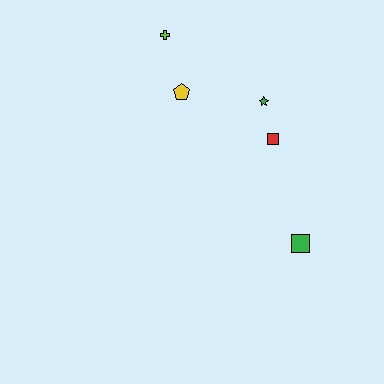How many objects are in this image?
There are 5 objects.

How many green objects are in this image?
There are 2 green objects.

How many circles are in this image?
There are no circles.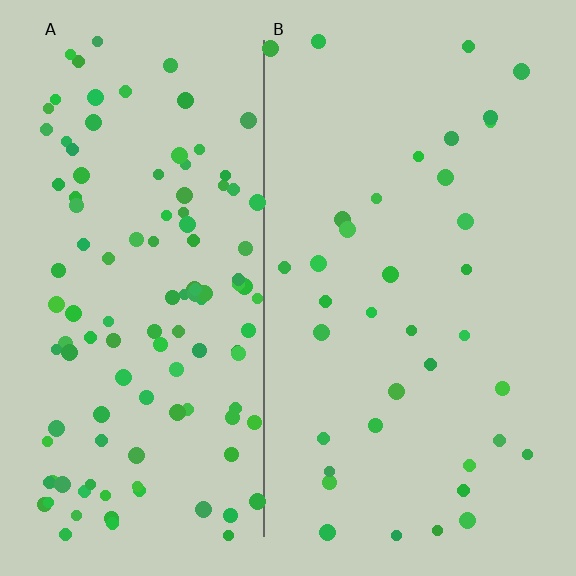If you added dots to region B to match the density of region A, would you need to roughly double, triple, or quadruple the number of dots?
Approximately triple.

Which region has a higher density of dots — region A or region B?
A (the left).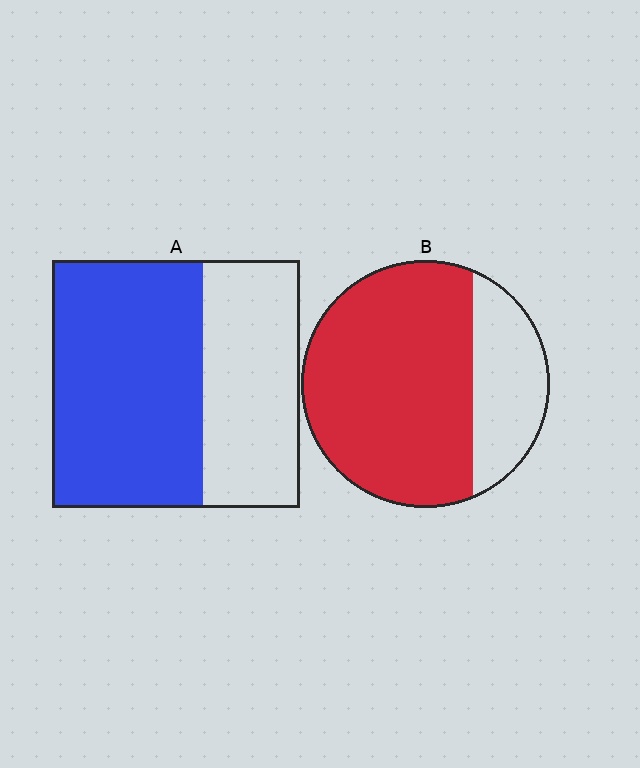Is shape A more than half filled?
Yes.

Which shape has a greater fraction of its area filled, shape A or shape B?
Shape B.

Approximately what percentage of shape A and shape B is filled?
A is approximately 60% and B is approximately 75%.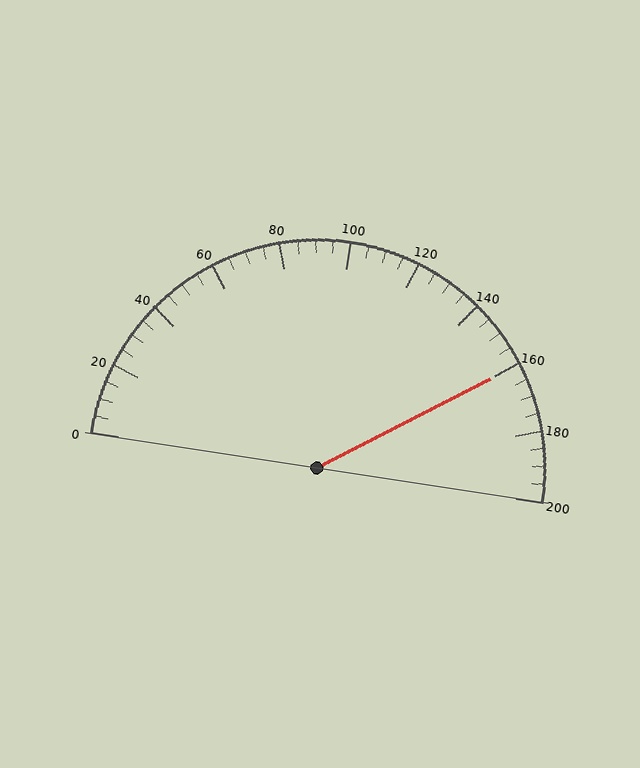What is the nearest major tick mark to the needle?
The nearest major tick mark is 160.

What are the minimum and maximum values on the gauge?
The gauge ranges from 0 to 200.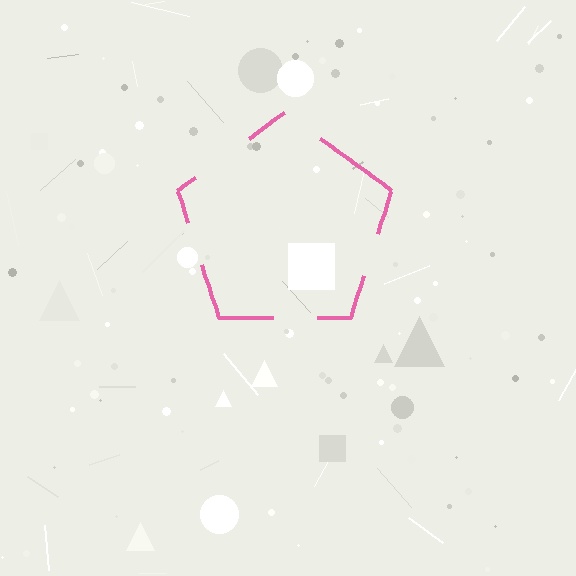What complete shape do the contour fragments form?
The contour fragments form a pentagon.